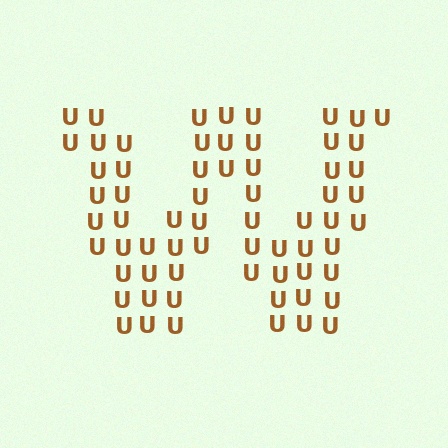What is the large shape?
The large shape is the letter W.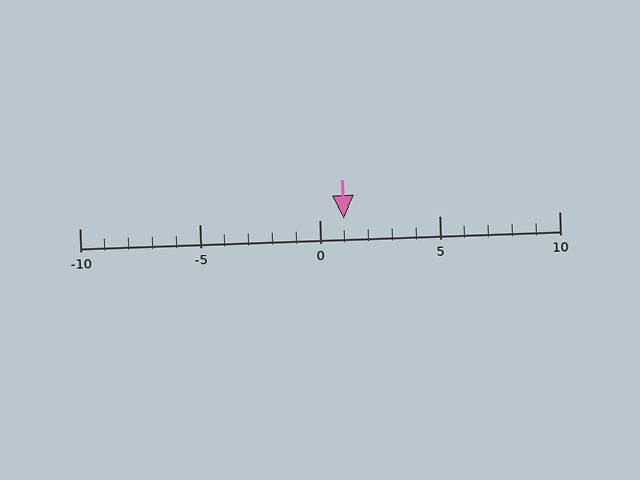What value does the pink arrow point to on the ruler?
The pink arrow points to approximately 1.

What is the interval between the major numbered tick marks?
The major tick marks are spaced 5 units apart.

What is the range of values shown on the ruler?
The ruler shows values from -10 to 10.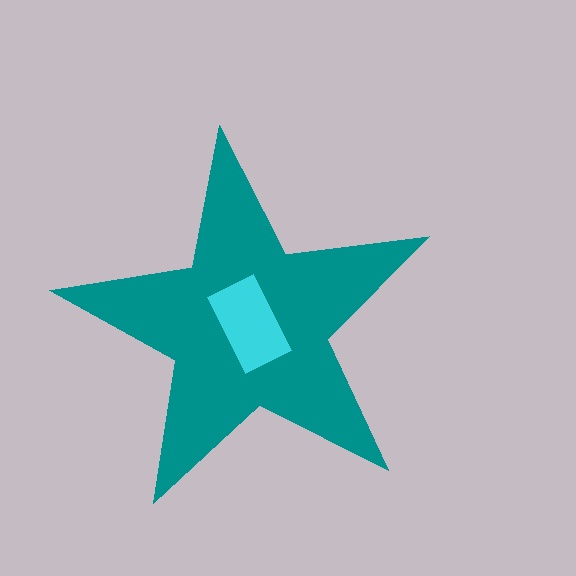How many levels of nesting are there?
2.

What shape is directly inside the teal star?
The cyan rectangle.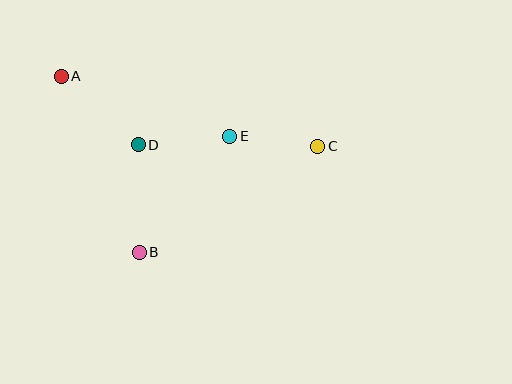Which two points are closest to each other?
Points C and E are closest to each other.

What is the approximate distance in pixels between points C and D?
The distance between C and D is approximately 180 pixels.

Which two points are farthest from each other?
Points A and C are farthest from each other.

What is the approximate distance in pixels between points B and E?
The distance between B and E is approximately 147 pixels.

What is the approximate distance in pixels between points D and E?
The distance between D and E is approximately 92 pixels.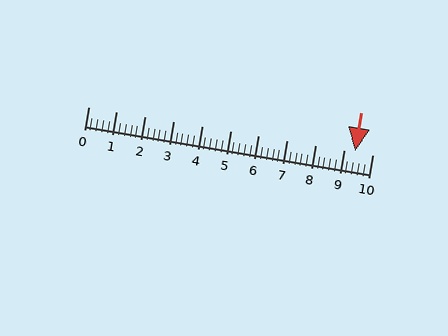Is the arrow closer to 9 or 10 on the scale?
The arrow is closer to 9.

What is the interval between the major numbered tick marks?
The major tick marks are spaced 1 units apart.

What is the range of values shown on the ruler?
The ruler shows values from 0 to 10.